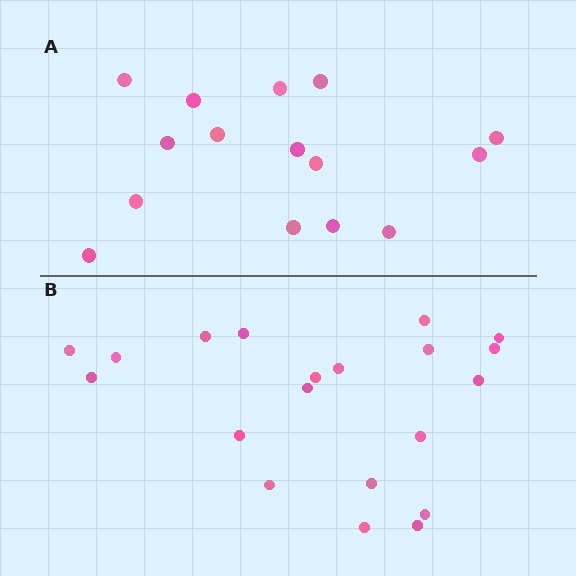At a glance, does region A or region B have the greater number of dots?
Region B (the bottom region) has more dots.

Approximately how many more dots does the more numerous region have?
Region B has about 5 more dots than region A.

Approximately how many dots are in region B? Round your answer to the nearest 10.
About 20 dots.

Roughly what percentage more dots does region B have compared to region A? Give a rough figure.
About 35% more.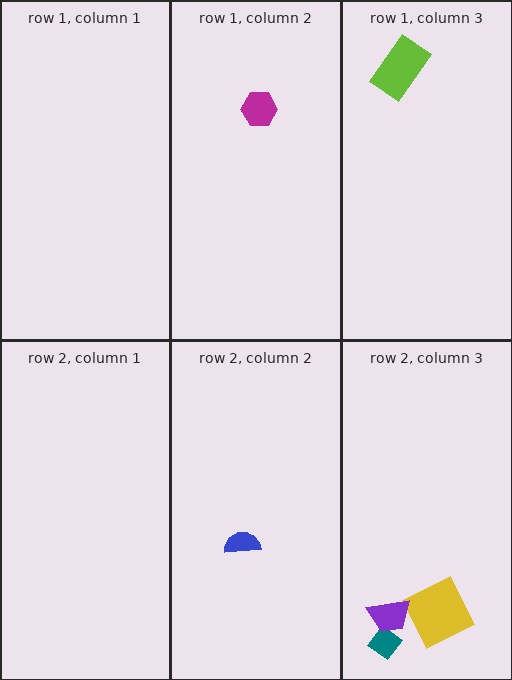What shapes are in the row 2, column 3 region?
The teal diamond, the yellow square, the purple trapezoid.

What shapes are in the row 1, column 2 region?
The magenta hexagon.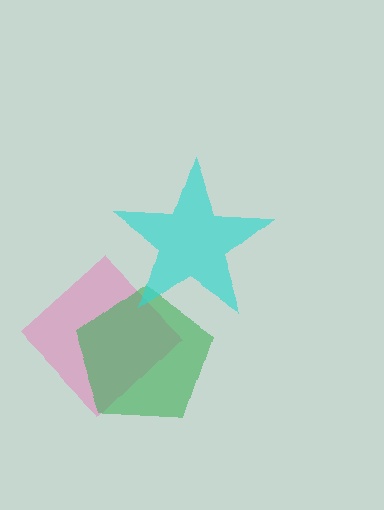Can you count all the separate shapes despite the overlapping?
Yes, there are 3 separate shapes.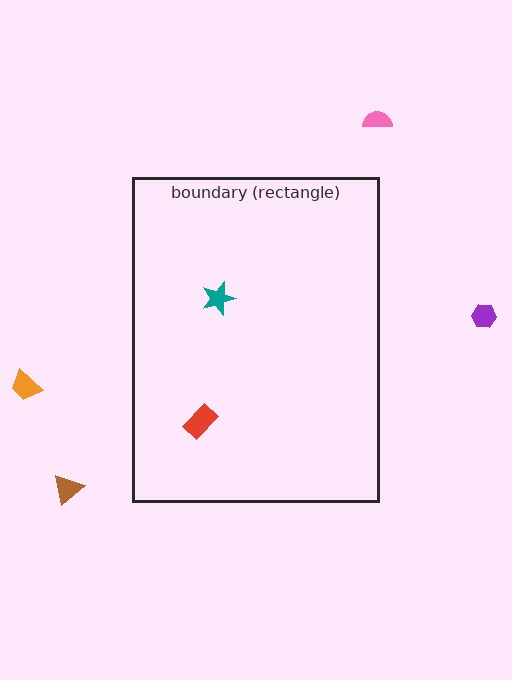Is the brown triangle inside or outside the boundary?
Outside.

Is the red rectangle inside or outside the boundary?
Inside.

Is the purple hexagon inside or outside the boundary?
Outside.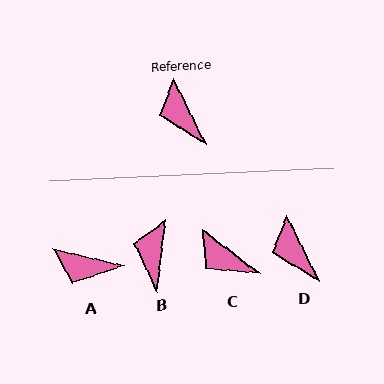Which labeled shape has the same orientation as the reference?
D.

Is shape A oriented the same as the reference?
No, it is off by about 50 degrees.